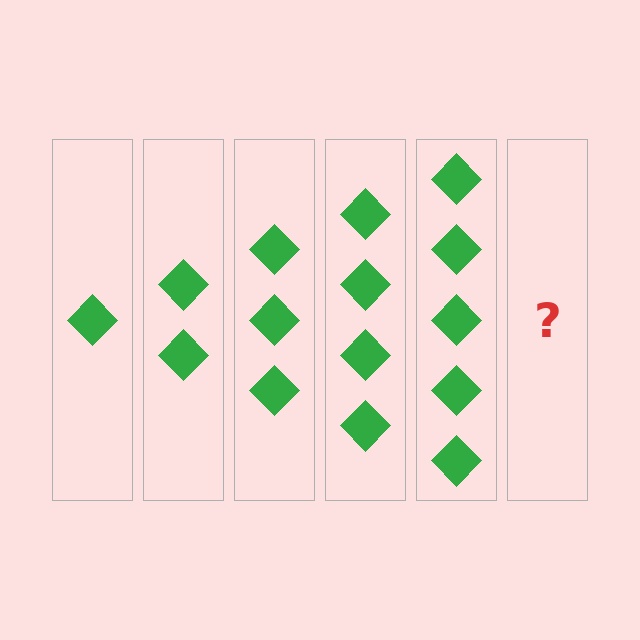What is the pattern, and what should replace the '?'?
The pattern is that each step adds one more diamond. The '?' should be 6 diamonds.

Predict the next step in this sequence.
The next step is 6 diamonds.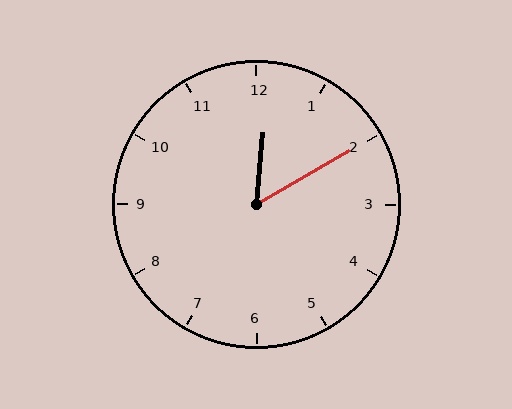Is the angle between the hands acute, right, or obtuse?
It is acute.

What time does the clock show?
12:10.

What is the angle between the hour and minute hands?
Approximately 55 degrees.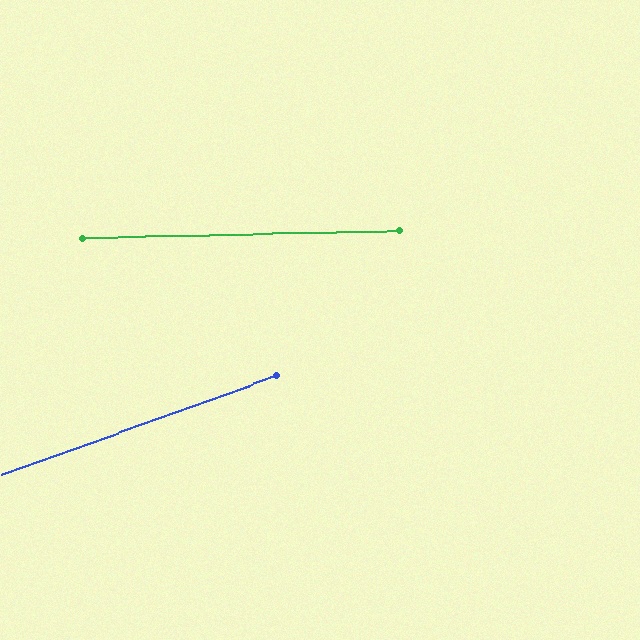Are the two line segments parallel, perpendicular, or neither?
Neither parallel nor perpendicular — they differ by about 19°.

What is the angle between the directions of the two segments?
Approximately 19 degrees.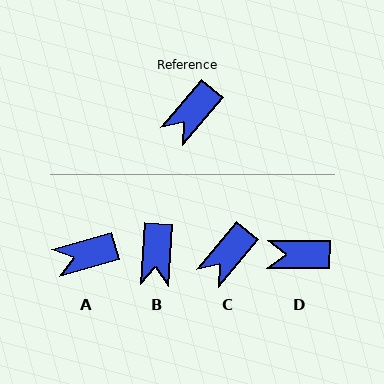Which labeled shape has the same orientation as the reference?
C.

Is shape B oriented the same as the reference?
No, it is off by about 36 degrees.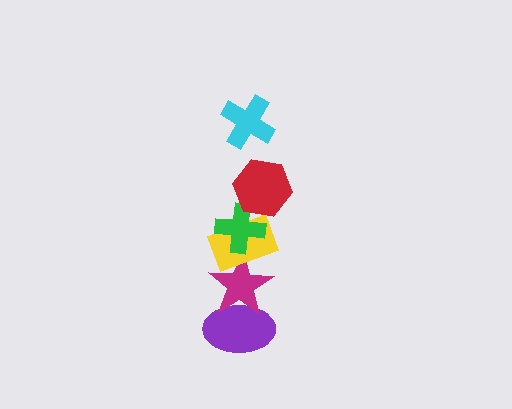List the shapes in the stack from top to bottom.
From top to bottom: the cyan cross, the red hexagon, the green cross, the yellow rectangle, the magenta star, the purple ellipse.